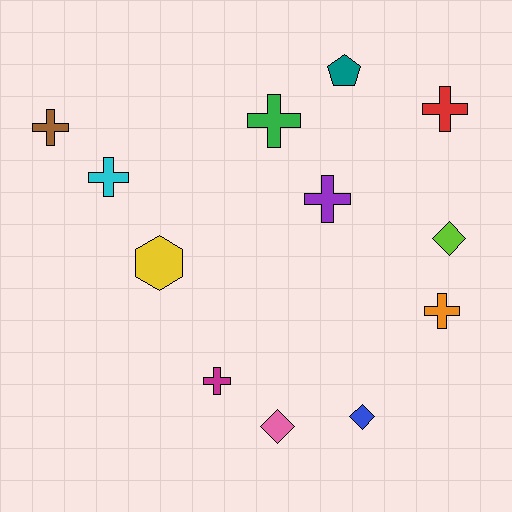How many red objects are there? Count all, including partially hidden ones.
There is 1 red object.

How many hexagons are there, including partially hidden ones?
There is 1 hexagon.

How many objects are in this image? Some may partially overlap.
There are 12 objects.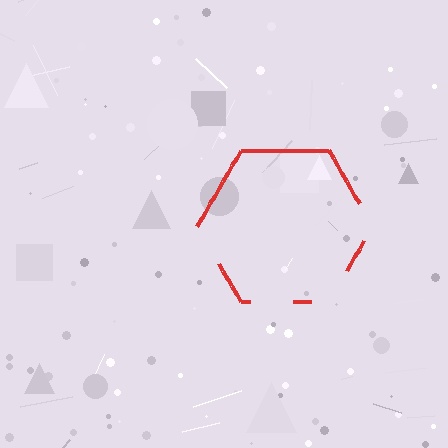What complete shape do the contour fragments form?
The contour fragments form a hexagon.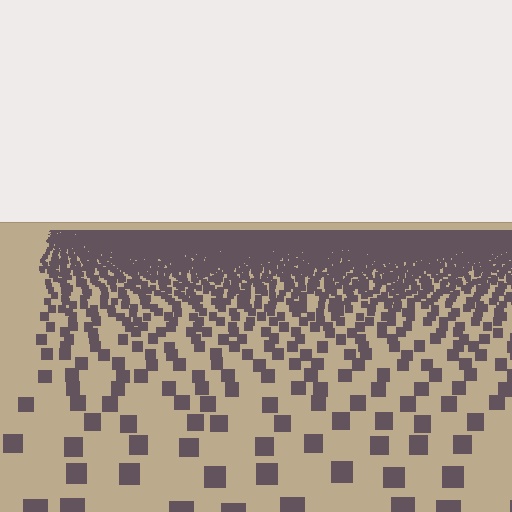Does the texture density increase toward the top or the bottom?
Density increases toward the top.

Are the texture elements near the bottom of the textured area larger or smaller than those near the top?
Larger. Near the bottom, elements are closer to the viewer and appear at a bigger on-screen size.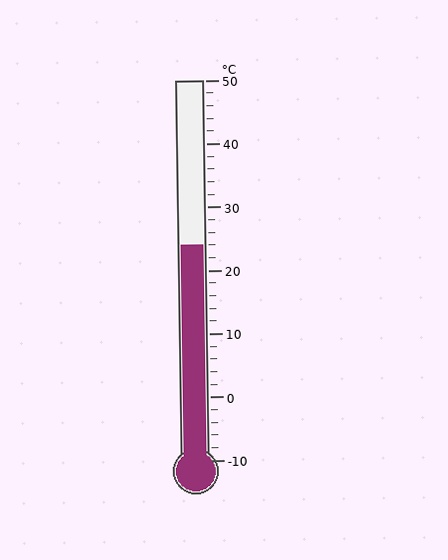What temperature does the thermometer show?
The thermometer shows approximately 24°C.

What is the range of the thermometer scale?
The thermometer scale ranges from -10°C to 50°C.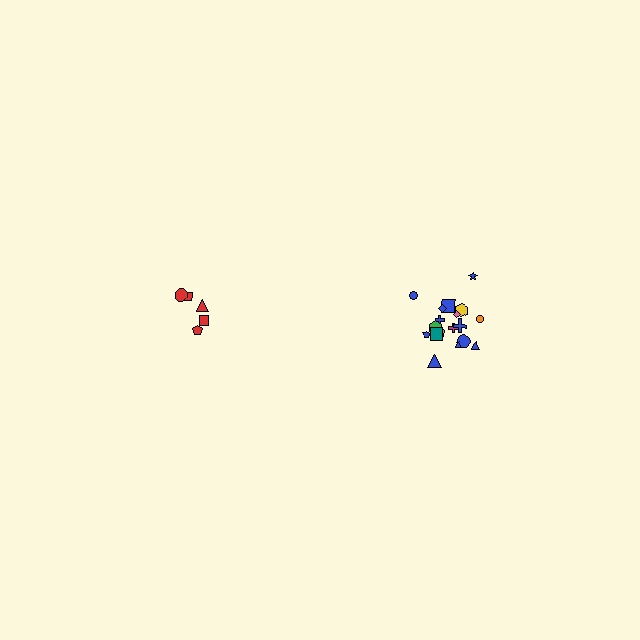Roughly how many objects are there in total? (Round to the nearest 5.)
Roughly 25 objects in total.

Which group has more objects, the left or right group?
The right group.